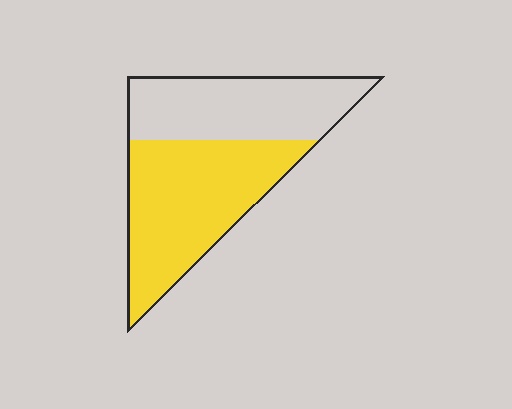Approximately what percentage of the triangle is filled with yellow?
Approximately 55%.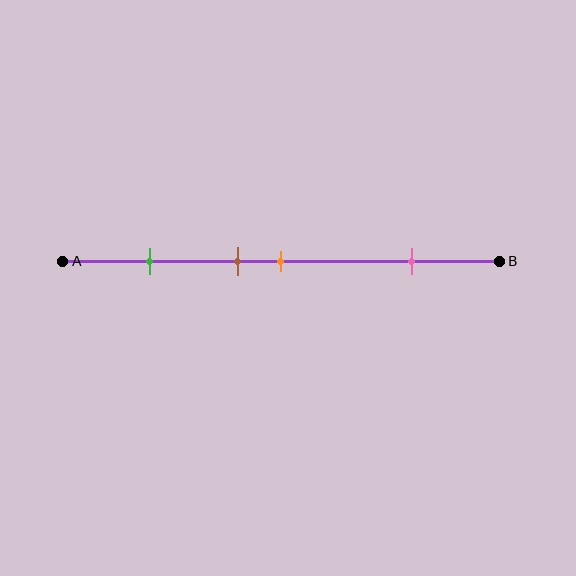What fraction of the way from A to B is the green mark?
The green mark is approximately 20% (0.2) of the way from A to B.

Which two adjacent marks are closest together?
The brown and orange marks are the closest adjacent pair.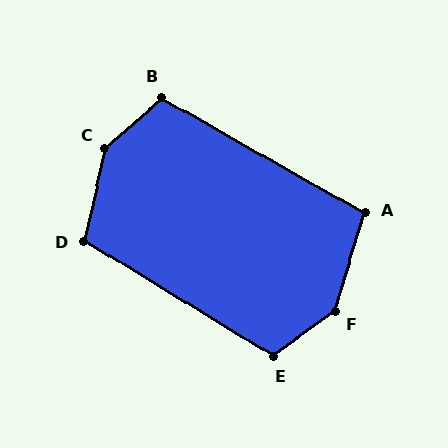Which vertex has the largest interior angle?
C, at approximately 145 degrees.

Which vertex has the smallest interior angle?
A, at approximately 103 degrees.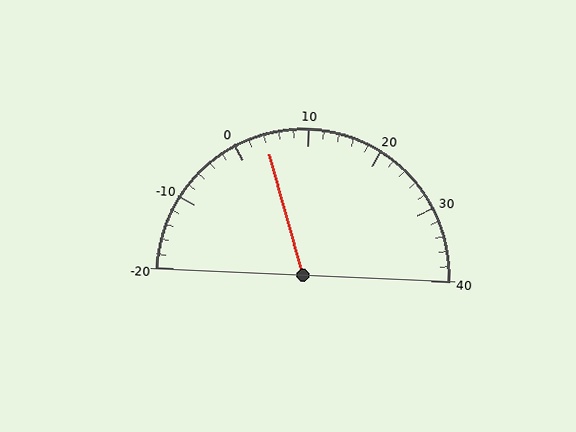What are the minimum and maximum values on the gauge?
The gauge ranges from -20 to 40.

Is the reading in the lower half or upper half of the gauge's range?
The reading is in the lower half of the range (-20 to 40).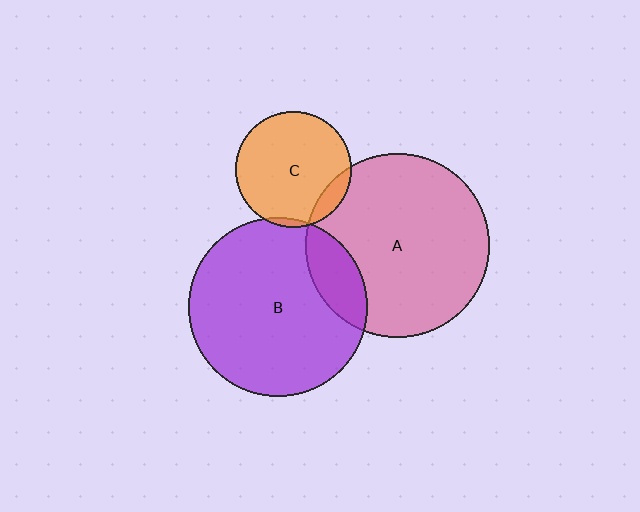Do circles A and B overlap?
Yes.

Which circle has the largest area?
Circle A (pink).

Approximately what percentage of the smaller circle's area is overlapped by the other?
Approximately 15%.